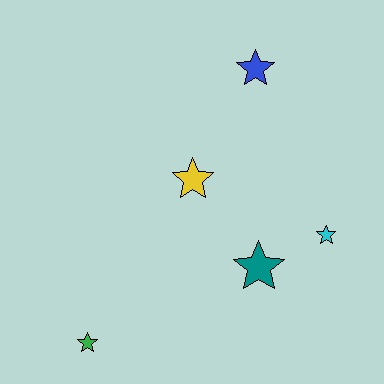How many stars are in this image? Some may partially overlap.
There are 5 stars.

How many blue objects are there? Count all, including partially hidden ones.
There is 1 blue object.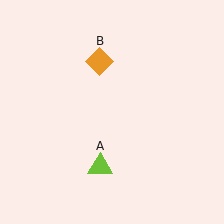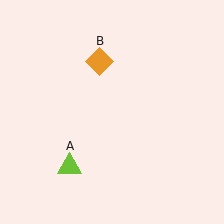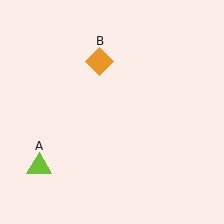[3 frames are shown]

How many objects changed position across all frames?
1 object changed position: lime triangle (object A).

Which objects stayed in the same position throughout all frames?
Orange diamond (object B) remained stationary.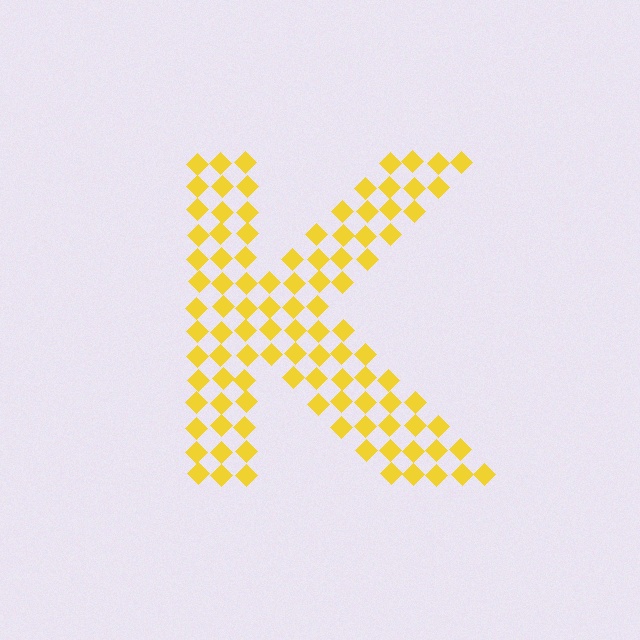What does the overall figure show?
The overall figure shows the letter K.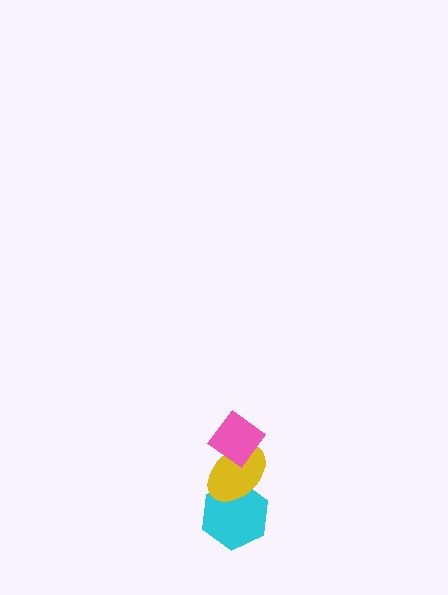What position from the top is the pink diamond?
The pink diamond is 1st from the top.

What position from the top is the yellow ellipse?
The yellow ellipse is 2nd from the top.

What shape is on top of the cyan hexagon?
The yellow ellipse is on top of the cyan hexagon.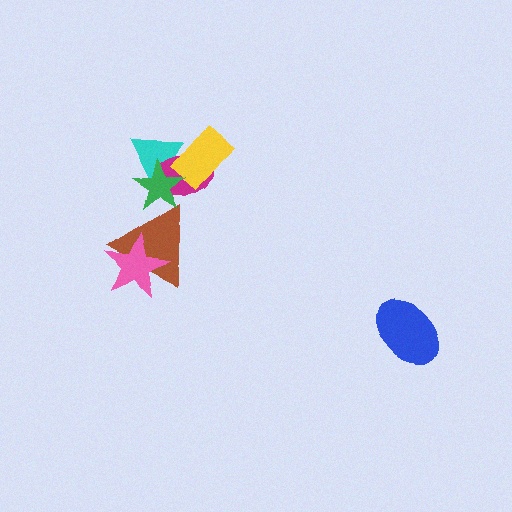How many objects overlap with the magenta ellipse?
3 objects overlap with the magenta ellipse.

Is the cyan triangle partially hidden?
Yes, it is partially covered by another shape.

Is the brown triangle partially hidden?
Yes, it is partially covered by another shape.